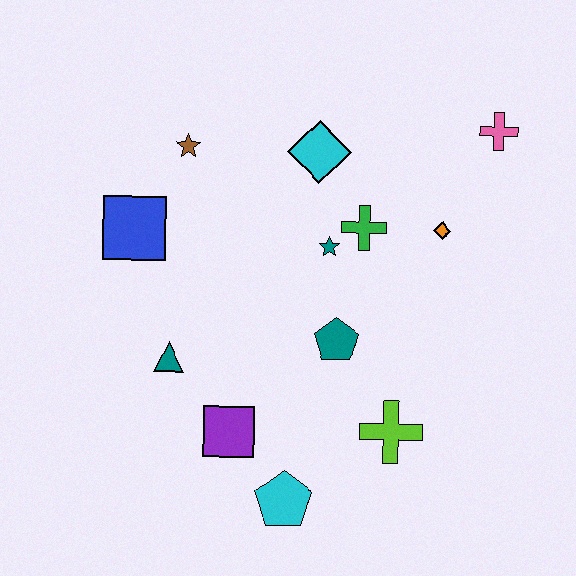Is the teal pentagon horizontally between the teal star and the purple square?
No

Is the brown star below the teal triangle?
No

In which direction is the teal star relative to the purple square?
The teal star is above the purple square.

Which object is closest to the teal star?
The green cross is closest to the teal star.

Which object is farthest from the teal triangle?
The pink cross is farthest from the teal triangle.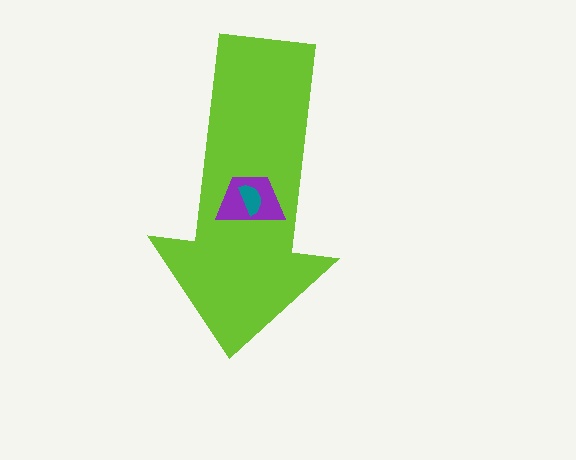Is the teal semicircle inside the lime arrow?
Yes.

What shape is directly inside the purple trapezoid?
The teal semicircle.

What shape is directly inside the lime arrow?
The purple trapezoid.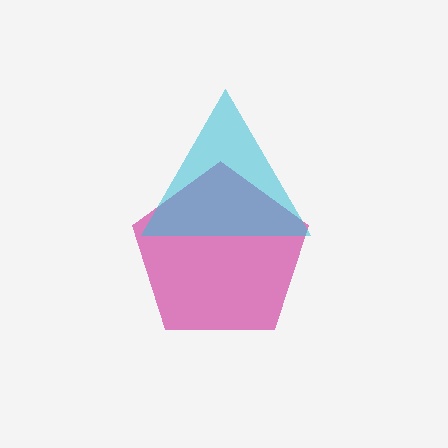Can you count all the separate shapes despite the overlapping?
Yes, there are 2 separate shapes.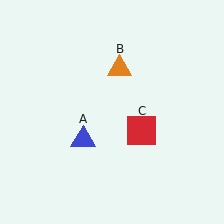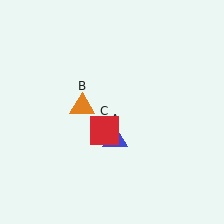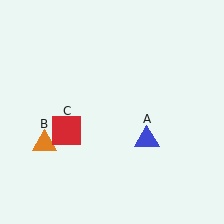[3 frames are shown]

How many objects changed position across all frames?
3 objects changed position: blue triangle (object A), orange triangle (object B), red square (object C).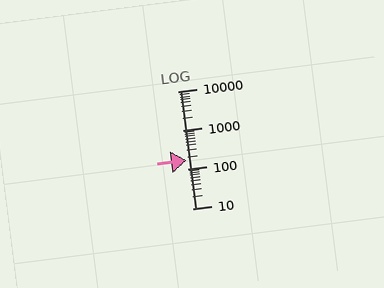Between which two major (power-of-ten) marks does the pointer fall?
The pointer is between 100 and 1000.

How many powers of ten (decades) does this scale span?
The scale spans 3 decades, from 10 to 10000.